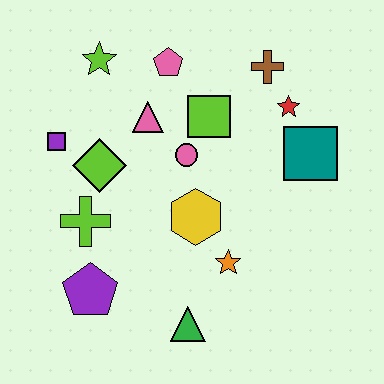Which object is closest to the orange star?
The yellow hexagon is closest to the orange star.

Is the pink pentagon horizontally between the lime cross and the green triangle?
Yes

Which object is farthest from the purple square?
The teal square is farthest from the purple square.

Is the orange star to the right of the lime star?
Yes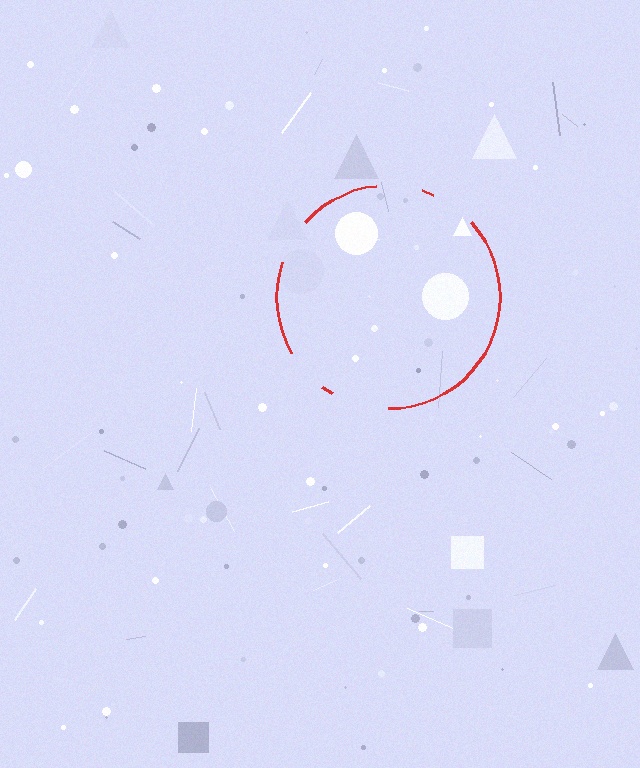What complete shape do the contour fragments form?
The contour fragments form a circle.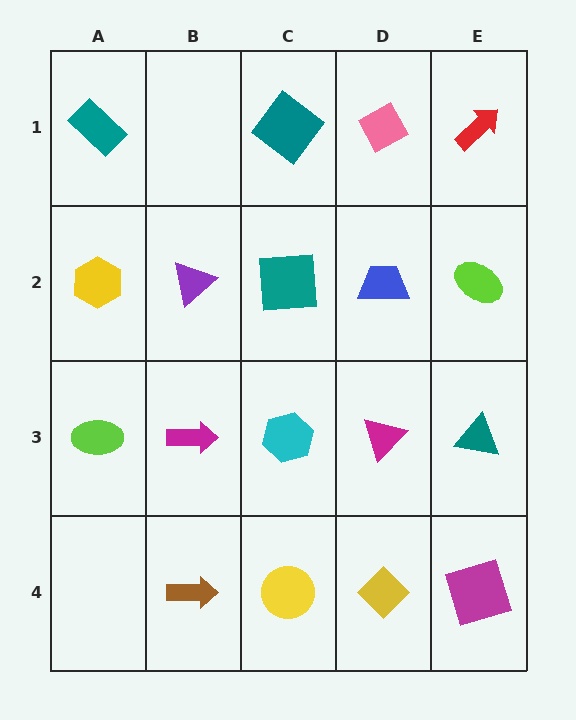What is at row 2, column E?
A lime ellipse.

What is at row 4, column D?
A yellow diamond.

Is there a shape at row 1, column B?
No, that cell is empty.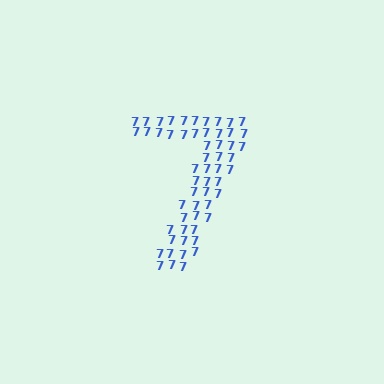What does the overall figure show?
The overall figure shows the digit 7.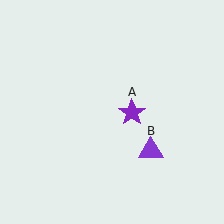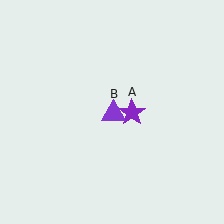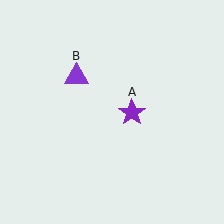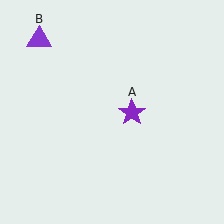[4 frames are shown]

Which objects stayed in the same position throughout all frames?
Purple star (object A) remained stationary.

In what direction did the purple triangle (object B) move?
The purple triangle (object B) moved up and to the left.